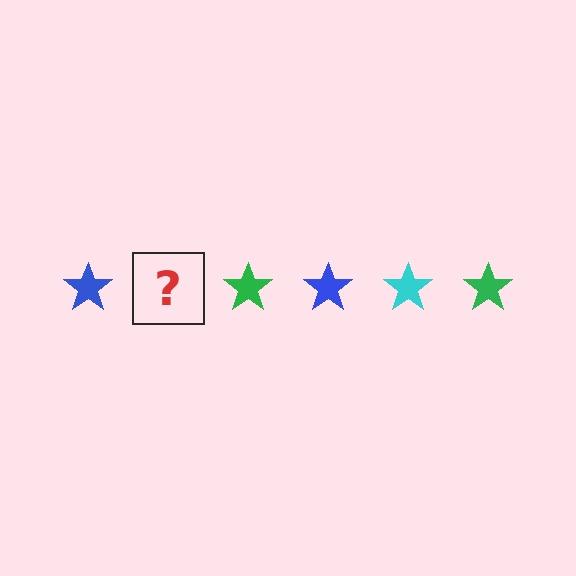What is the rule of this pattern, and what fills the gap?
The rule is that the pattern cycles through blue, cyan, green stars. The gap should be filled with a cyan star.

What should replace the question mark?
The question mark should be replaced with a cyan star.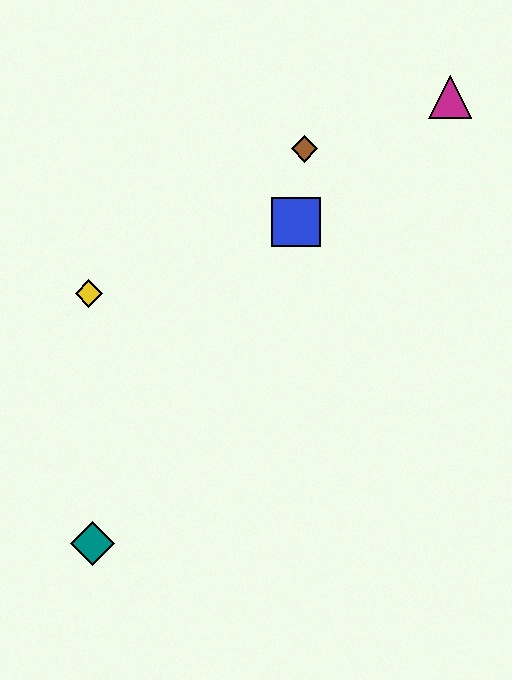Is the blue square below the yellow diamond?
No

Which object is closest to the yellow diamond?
The blue square is closest to the yellow diamond.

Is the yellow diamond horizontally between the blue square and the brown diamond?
No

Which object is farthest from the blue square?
The teal diamond is farthest from the blue square.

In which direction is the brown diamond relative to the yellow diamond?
The brown diamond is to the right of the yellow diamond.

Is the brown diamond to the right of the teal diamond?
Yes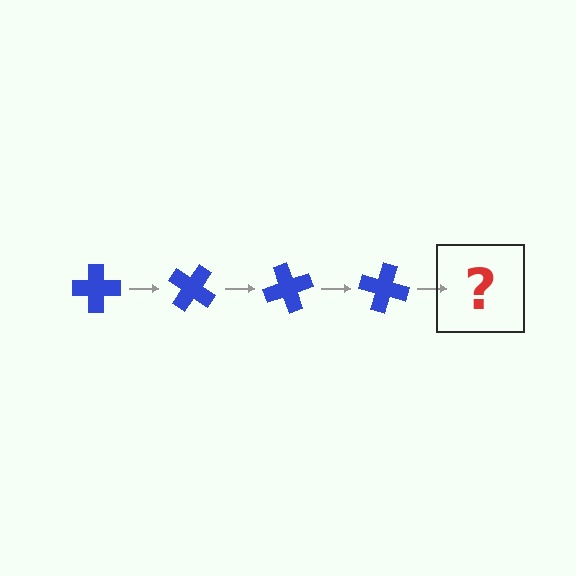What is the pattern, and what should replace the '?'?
The pattern is that the cross rotates 35 degrees each step. The '?' should be a blue cross rotated 140 degrees.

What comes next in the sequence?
The next element should be a blue cross rotated 140 degrees.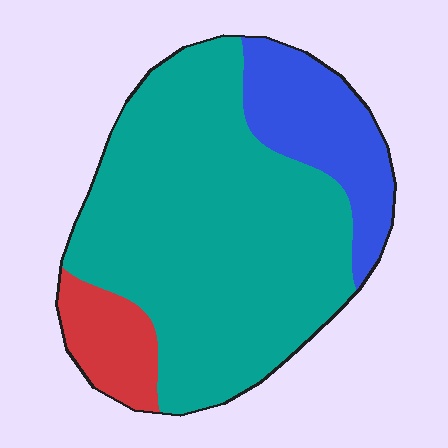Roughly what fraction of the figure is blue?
Blue covers around 20% of the figure.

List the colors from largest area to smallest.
From largest to smallest: teal, blue, red.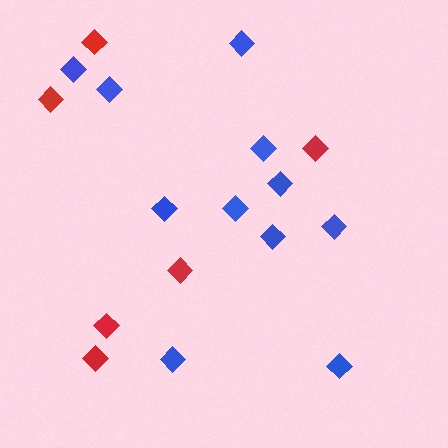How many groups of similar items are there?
There are 2 groups: one group of red diamonds (6) and one group of blue diamonds (11).